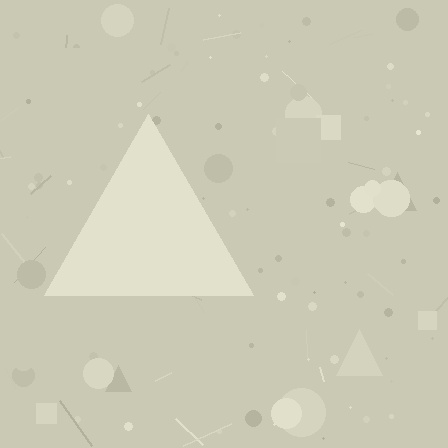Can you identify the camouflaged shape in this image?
The camouflaged shape is a triangle.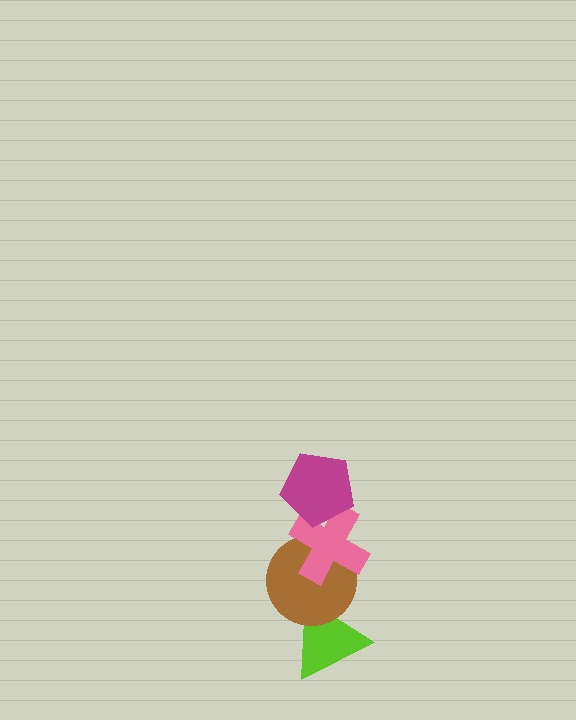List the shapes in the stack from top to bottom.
From top to bottom: the magenta pentagon, the pink cross, the brown circle, the lime triangle.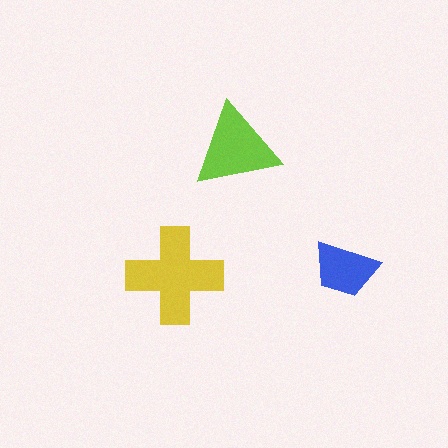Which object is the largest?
The yellow cross.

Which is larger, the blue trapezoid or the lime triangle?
The lime triangle.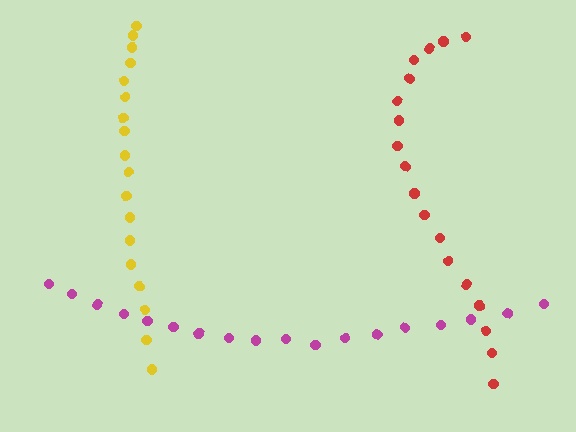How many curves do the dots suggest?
There are 3 distinct paths.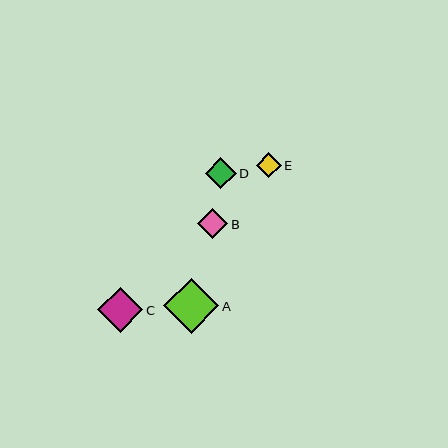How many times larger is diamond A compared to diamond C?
Diamond A is approximately 1.2 times the size of diamond C.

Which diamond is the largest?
Diamond A is the largest with a size of approximately 55 pixels.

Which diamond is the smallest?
Diamond E is the smallest with a size of approximately 25 pixels.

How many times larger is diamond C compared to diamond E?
Diamond C is approximately 1.8 times the size of diamond E.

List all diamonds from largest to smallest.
From largest to smallest: A, C, D, B, E.